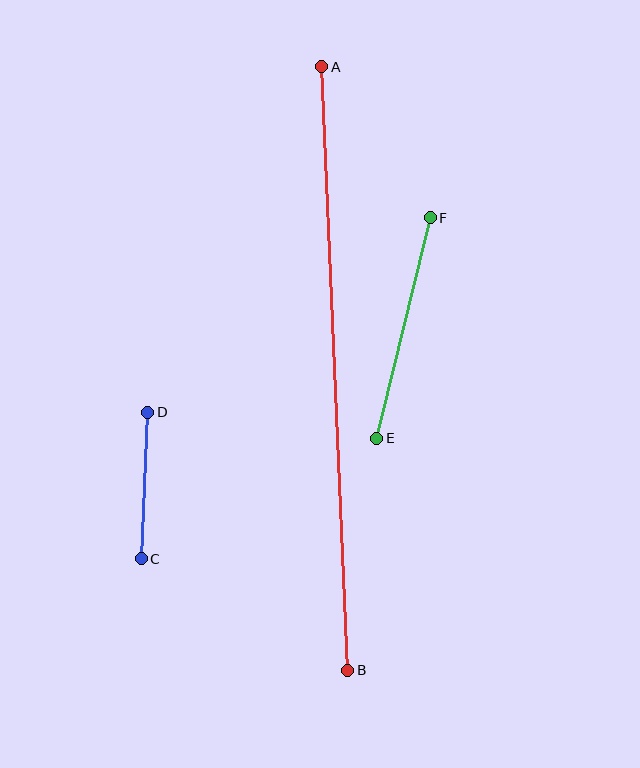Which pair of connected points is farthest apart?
Points A and B are farthest apart.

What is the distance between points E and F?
The distance is approximately 227 pixels.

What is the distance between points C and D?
The distance is approximately 147 pixels.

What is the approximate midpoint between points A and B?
The midpoint is at approximately (335, 369) pixels.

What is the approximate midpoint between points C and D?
The midpoint is at approximately (144, 486) pixels.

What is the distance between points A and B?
The distance is approximately 604 pixels.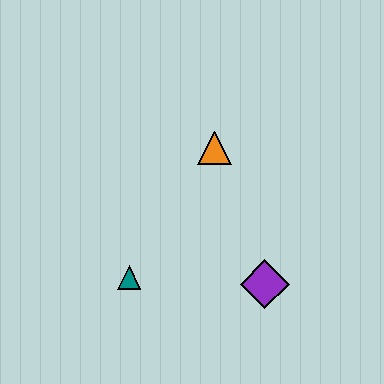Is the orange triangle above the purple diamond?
Yes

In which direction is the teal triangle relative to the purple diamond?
The teal triangle is to the left of the purple diamond.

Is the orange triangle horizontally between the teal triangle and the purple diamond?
Yes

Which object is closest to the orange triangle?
The purple diamond is closest to the orange triangle.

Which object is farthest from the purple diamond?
The orange triangle is farthest from the purple diamond.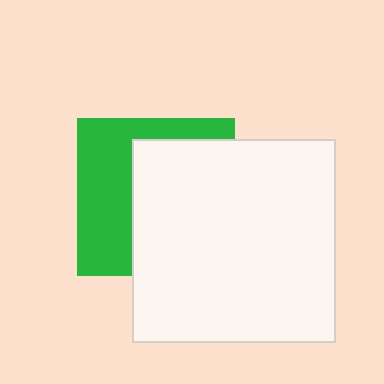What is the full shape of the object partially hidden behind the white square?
The partially hidden object is a green square.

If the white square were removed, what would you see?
You would see the complete green square.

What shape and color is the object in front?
The object in front is a white square.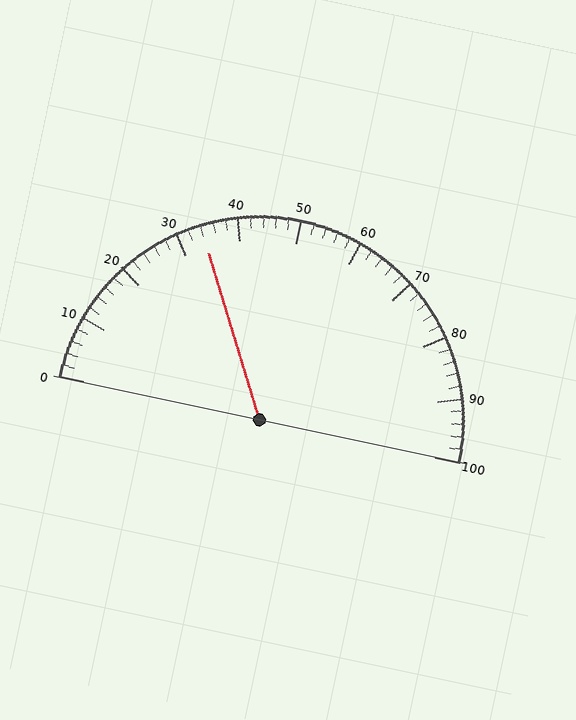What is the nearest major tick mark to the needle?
The nearest major tick mark is 30.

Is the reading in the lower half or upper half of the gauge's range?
The reading is in the lower half of the range (0 to 100).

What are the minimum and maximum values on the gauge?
The gauge ranges from 0 to 100.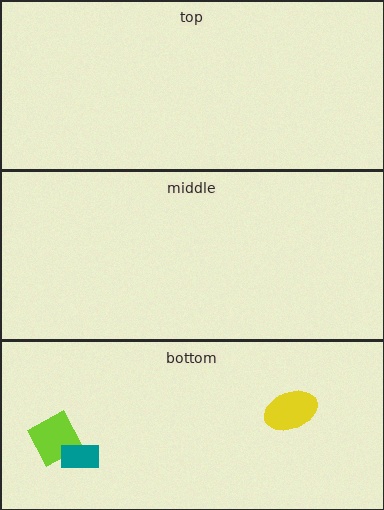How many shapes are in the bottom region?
3.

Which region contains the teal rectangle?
The bottom region.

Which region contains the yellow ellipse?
The bottom region.